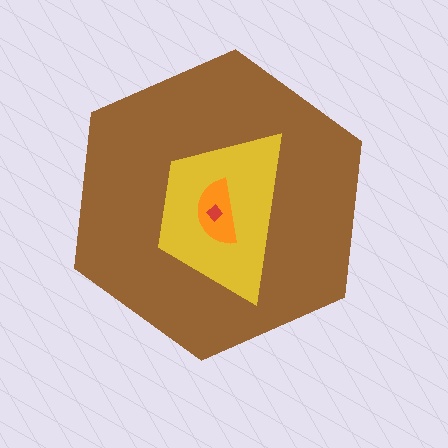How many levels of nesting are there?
4.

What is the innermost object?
The red diamond.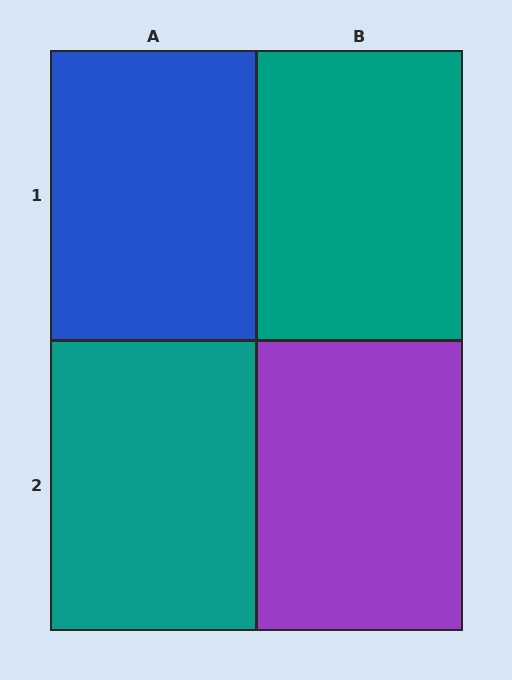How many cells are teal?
2 cells are teal.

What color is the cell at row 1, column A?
Blue.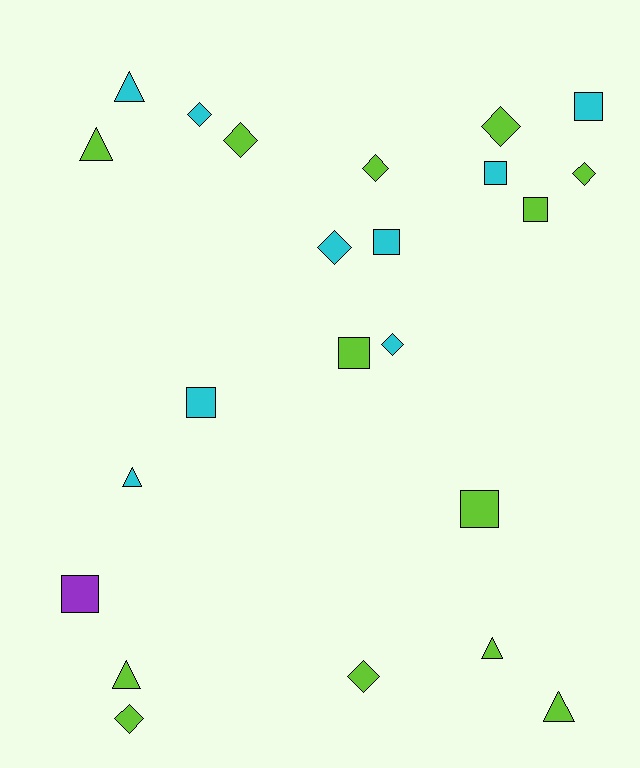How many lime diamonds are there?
There are 6 lime diamonds.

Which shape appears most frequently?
Diamond, with 9 objects.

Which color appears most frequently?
Lime, with 13 objects.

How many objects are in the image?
There are 23 objects.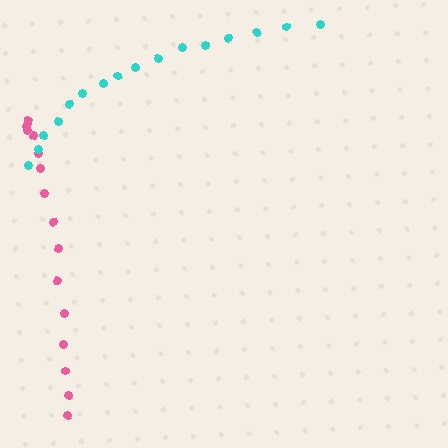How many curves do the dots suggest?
There are 2 distinct paths.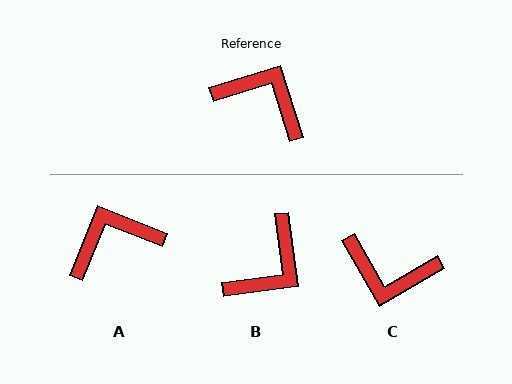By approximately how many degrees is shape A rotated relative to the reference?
Approximately 51 degrees counter-clockwise.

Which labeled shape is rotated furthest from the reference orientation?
C, about 167 degrees away.